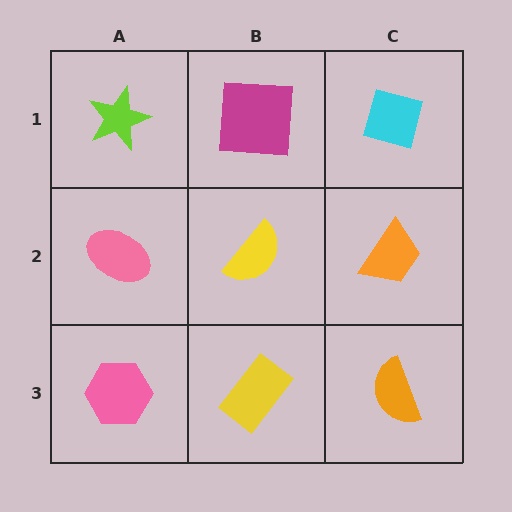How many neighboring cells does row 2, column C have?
3.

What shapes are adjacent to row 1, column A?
A pink ellipse (row 2, column A), a magenta square (row 1, column B).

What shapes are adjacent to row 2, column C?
A cyan square (row 1, column C), an orange semicircle (row 3, column C), a yellow semicircle (row 2, column B).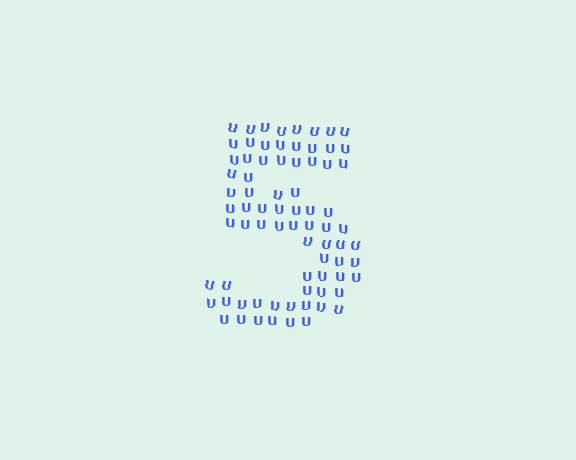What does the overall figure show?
The overall figure shows the digit 5.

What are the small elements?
The small elements are letter U's.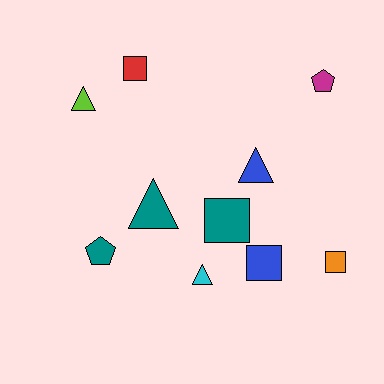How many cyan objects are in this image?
There is 1 cyan object.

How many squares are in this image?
There are 4 squares.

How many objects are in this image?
There are 10 objects.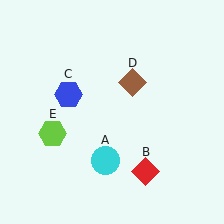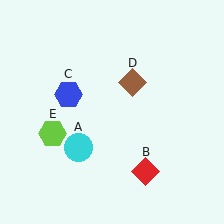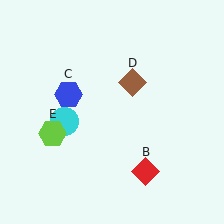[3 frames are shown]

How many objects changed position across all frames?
1 object changed position: cyan circle (object A).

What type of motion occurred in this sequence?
The cyan circle (object A) rotated clockwise around the center of the scene.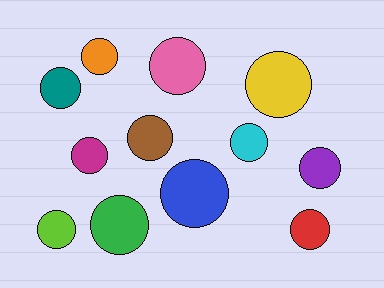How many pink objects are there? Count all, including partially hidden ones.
There is 1 pink object.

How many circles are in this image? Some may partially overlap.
There are 12 circles.